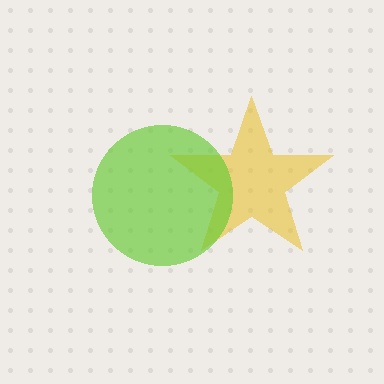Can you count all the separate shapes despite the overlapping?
Yes, there are 2 separate shapes.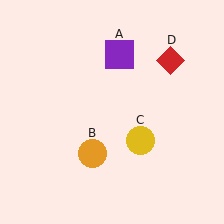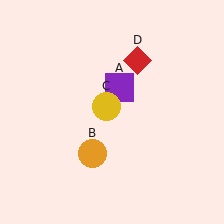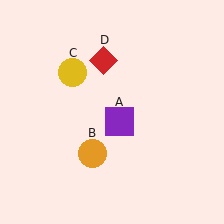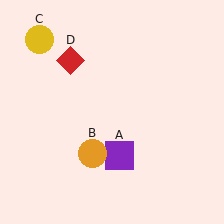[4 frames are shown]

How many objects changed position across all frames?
3 objects changed position: purple square (object A), yellow circle (object C), red diamond (object D).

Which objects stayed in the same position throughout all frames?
Orange circle (object B) remained stationary.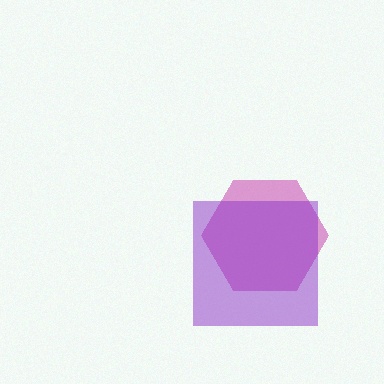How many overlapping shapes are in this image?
There are 2 overlapping shapes in the image.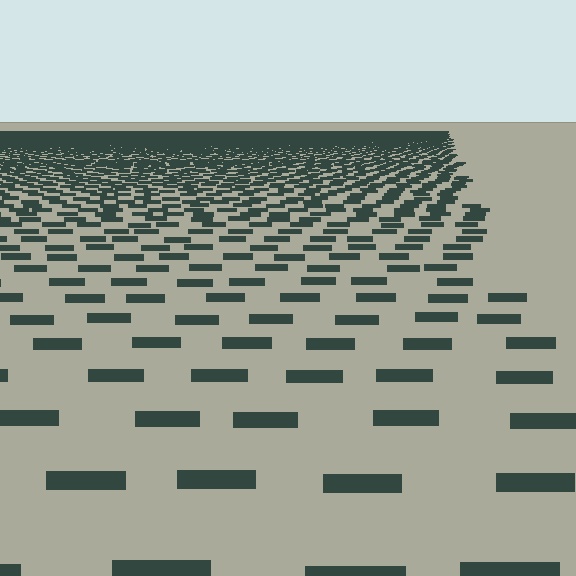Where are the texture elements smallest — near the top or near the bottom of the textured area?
Near the top.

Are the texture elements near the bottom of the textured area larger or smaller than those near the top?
Larger. Near the bottom, elements are closer to the viewer and appear at a bigger on-screen size.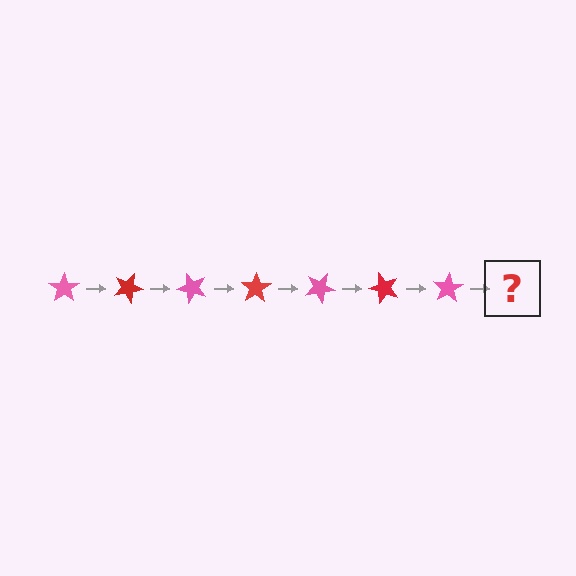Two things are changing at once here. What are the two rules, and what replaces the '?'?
The two rules are that it rotates 25 degrees each step and the color cycles through pink and red. The '?' should be a red star, rotated 175 degrees from the start.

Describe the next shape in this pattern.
It should be a red star, rotated 175 degrees from the start.